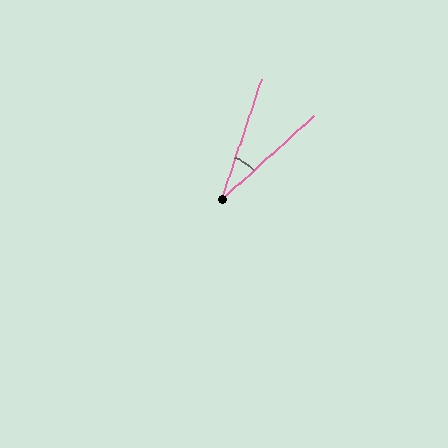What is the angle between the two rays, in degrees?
Approximately 29 degrees.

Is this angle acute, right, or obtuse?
It is acute.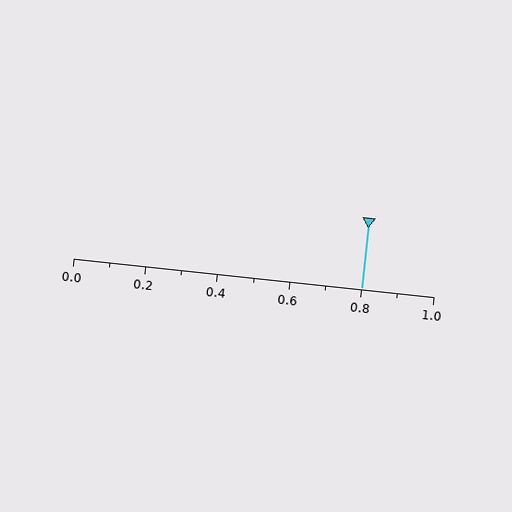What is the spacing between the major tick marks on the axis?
The major ticks are spaced 0.2 apart.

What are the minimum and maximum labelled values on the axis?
The axis runs from 0.0 to 1.0.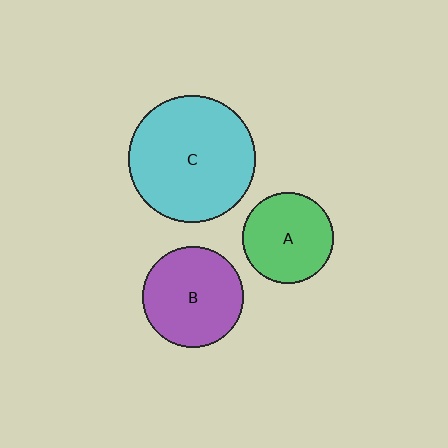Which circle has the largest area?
Circle C (cyan).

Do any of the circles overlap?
No, none of the circles overlap.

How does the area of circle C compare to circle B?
Approximately 1.6 times.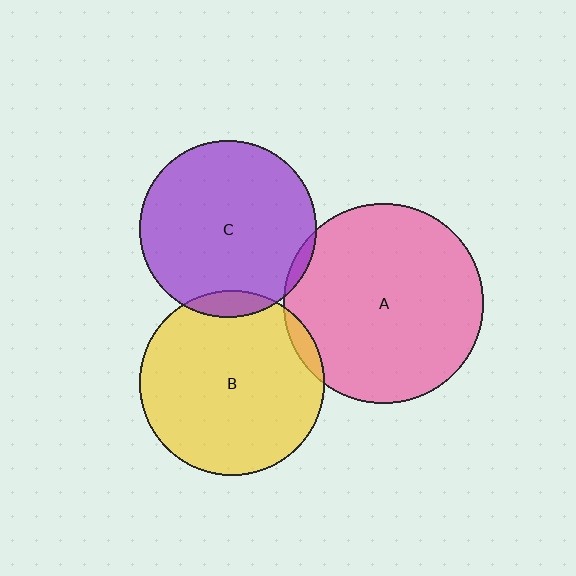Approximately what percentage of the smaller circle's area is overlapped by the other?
Approximately 5%.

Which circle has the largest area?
Circle A (pink).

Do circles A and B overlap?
Yes.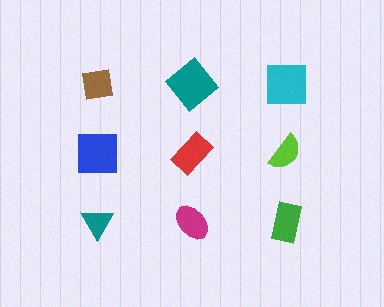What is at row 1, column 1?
A brown square.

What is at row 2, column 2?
A red rectangle.